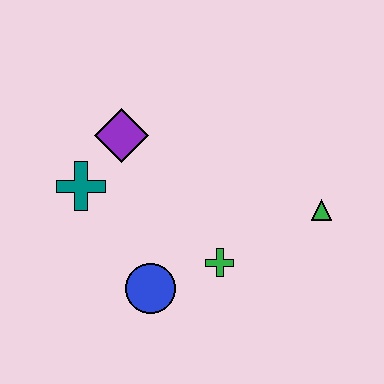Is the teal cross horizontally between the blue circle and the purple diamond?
No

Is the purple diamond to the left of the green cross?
Yes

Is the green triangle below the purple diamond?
Yes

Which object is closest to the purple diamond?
The teal cross is closest to the purple diamond.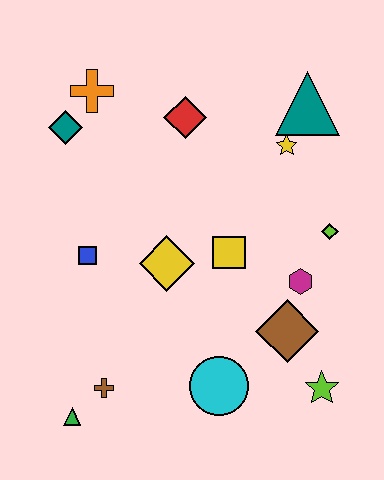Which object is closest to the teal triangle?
The yellow star is closest to the teal triangle.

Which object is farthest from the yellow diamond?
The teal triangle is farthest from the yellow diamond.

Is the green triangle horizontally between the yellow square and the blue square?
No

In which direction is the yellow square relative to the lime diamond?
The yellow square is to the left of the lime diamond.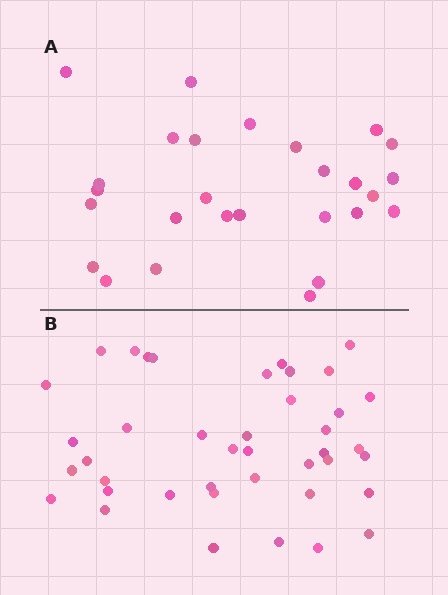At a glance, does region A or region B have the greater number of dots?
Region B (the bottom region) has more dots.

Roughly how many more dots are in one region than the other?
Region B has approximately 15 more dots than region A.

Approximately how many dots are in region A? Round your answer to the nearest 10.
About 30 dots. (The exact count is 27, which rounds to 30.)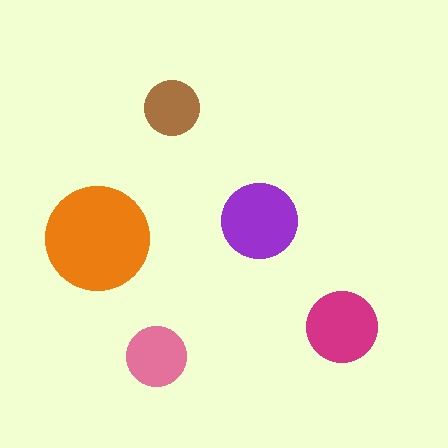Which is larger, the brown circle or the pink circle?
The pink one.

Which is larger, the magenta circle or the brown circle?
The magenta one.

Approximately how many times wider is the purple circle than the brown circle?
About 1.5 times wider.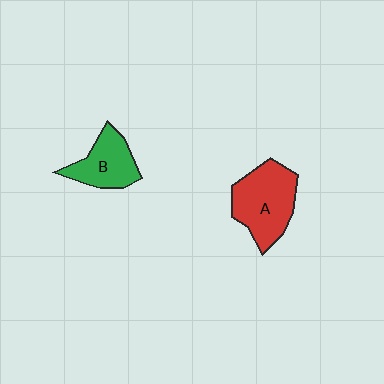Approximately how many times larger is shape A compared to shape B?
Approximately 1.4 times.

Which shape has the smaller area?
Shape B (green).